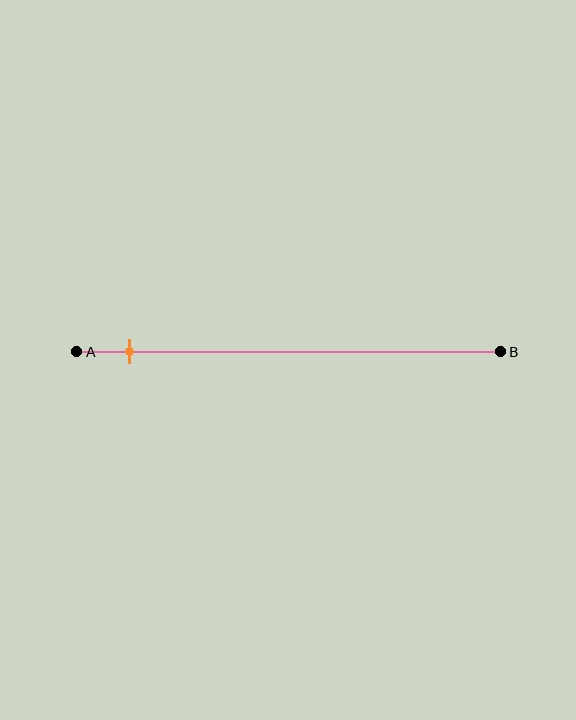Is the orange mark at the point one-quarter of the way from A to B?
No, the mark is at about 10% from A, not at the 25% one-quarter point.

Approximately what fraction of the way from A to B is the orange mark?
The orange mark is approximately 10% of the way from A to B.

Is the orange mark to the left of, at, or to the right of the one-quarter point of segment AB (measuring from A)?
The orange mark is to the left of the one-quarter point of segment AB.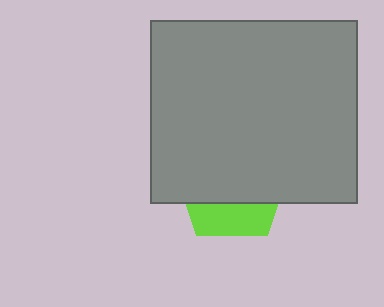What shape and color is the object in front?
The object in front is a gray rectangle.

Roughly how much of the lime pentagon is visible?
A small part of it is visible (roughly 30%).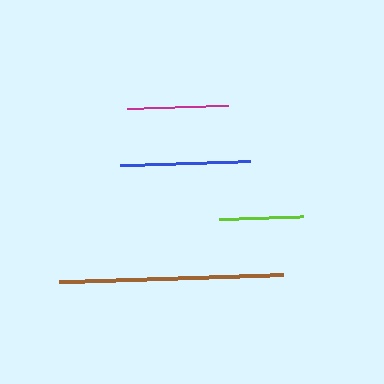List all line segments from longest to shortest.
From longest to shortest: brown, blue, magenta, lime.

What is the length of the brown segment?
The brown segment is approximately 224 pixels long.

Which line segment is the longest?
The brown line is the longest at approximately 224 pixels.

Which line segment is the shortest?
The lime line is the shortest at approximately 85 pixels.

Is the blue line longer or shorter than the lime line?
The blue line is longer than the lime line.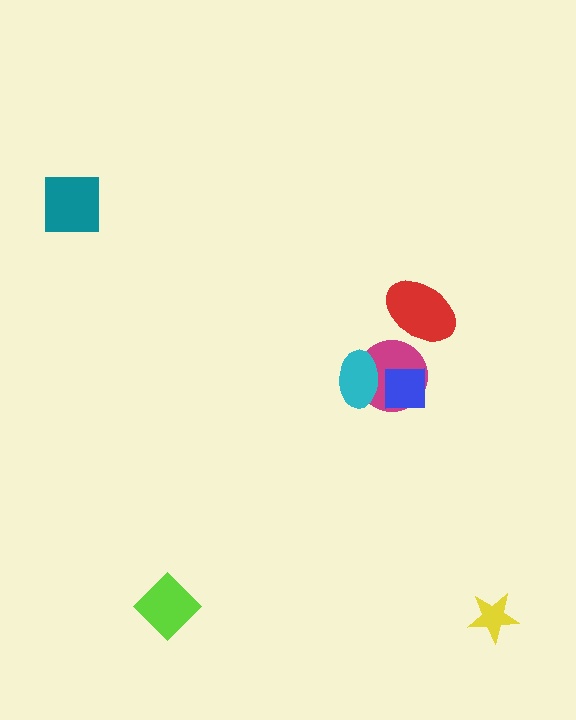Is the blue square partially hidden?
No, no other shape covers it.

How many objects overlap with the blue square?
2 objects overlap with the blue square.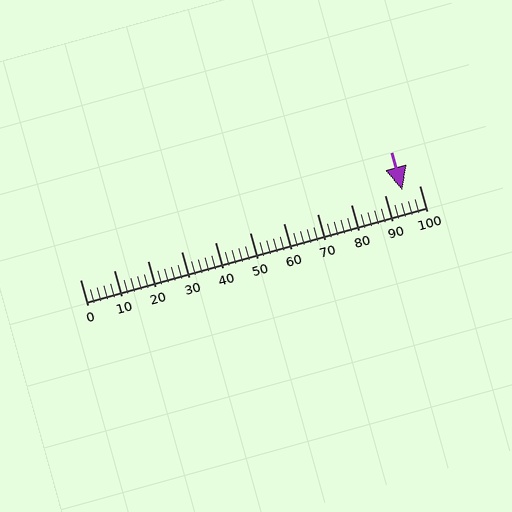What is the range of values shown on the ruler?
The ruler shows values from 0 to 100.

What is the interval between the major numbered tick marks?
The major tick marks are spaced 10 units apart.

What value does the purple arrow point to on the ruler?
The purple arrow points to approximately 95.